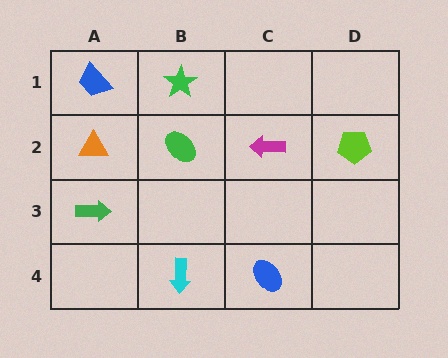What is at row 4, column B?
A cyan arrow.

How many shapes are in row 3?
1 shape.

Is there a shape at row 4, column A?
No, that cell is empty.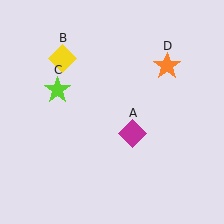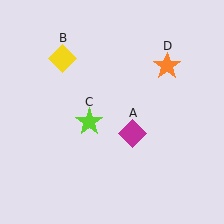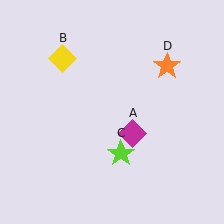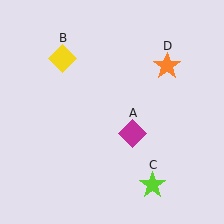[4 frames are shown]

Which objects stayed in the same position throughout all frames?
Magenta diamond (object A) and yellow diamond (object B) and orange star (object D) remained stationary.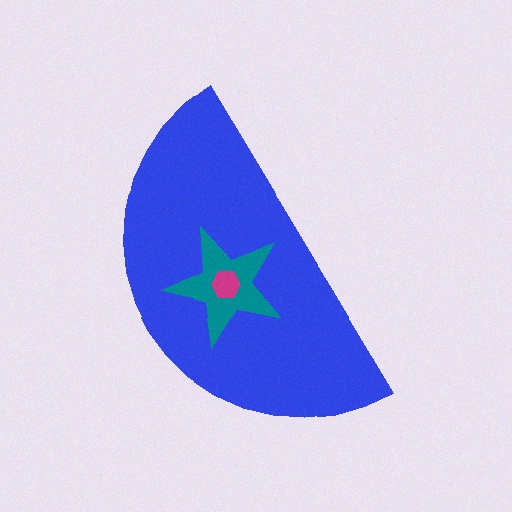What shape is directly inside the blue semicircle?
The teal star.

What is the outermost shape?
The blue semicircle.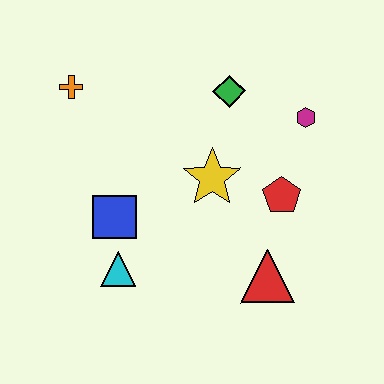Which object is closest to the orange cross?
The blue square is closest to the orange cross.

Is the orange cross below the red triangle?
No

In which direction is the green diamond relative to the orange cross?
The green diamond is to the right of the orange cross.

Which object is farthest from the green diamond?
The cyan triangle is farthest from the green diamond.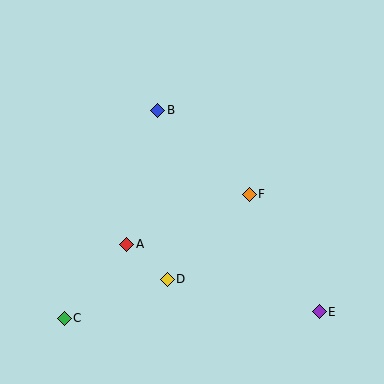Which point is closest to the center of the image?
Point F at (249, 194) is closest to the center.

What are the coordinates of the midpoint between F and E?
The midpoint between F and E is at (284, 253).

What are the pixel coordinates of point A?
Point A is at (127, 244).